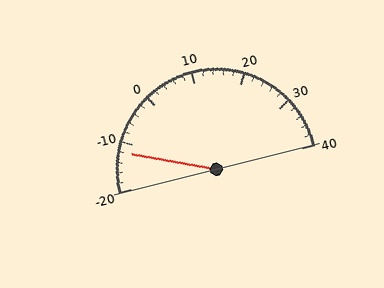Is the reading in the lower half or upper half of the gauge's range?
The reading is in the lower half of the range (-20 to 40).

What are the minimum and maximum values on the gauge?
The gauge ranges from -20 to 40.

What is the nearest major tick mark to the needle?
The nearest major tick mark is -10.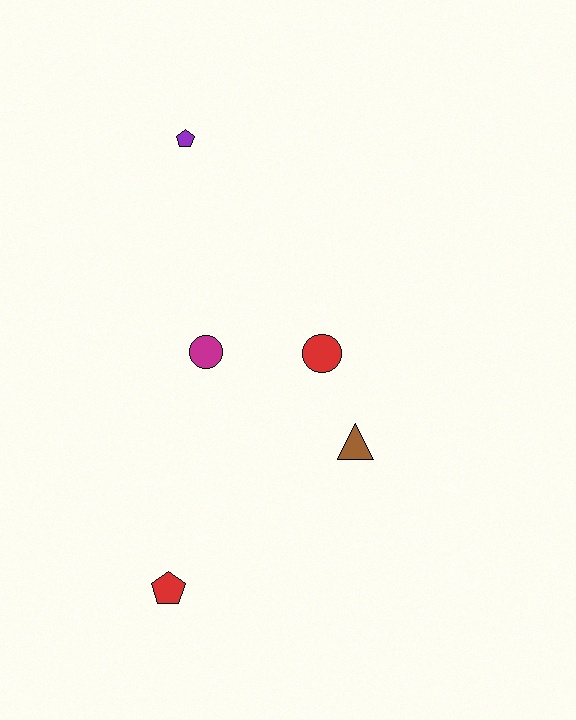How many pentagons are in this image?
There are 2 pentagons.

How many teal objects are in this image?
There are no teal objects.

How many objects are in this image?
There are 5 objects.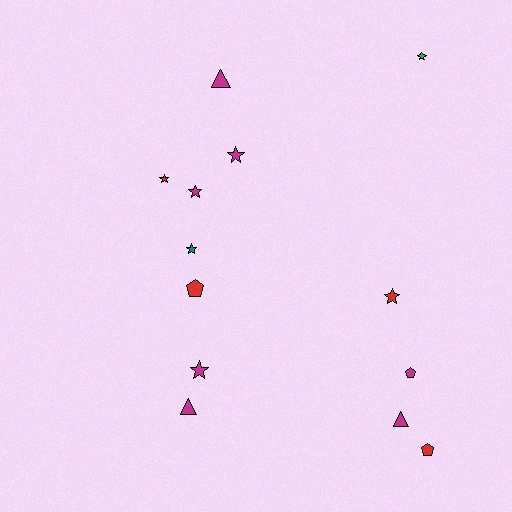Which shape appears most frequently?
Star, with 7 objects.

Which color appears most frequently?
Magenta, with 7 objects.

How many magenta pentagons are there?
There is 1 magenta pentagon.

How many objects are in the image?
There are 13 objects.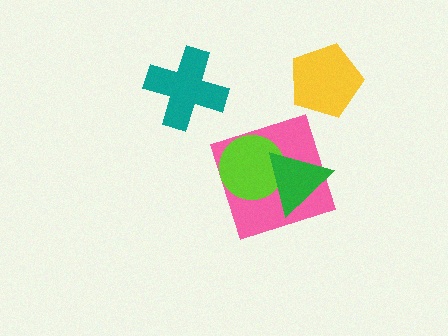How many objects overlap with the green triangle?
2 objects overlap with the green triangle.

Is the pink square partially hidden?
Yes, it is partially covered by another shape.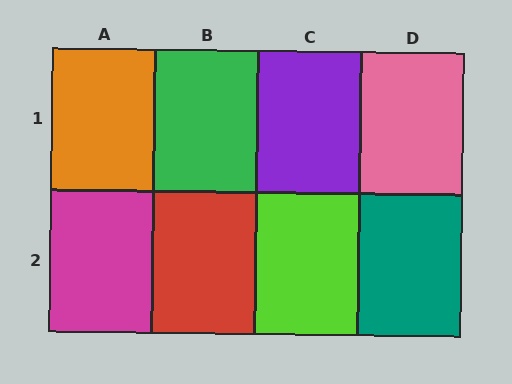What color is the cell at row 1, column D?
Pink.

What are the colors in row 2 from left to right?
Magenta, red, lime, teal.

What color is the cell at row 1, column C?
Purple.